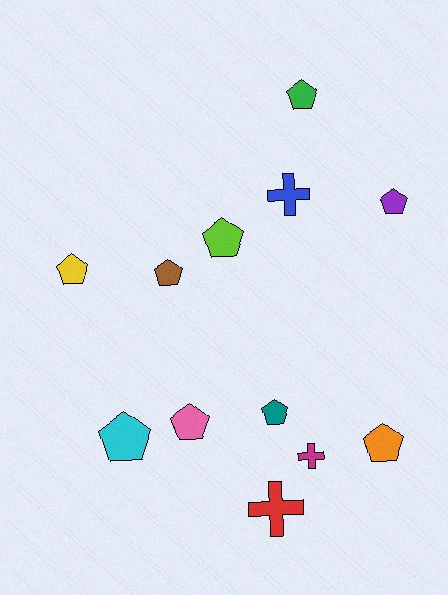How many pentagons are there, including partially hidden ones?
There are 9 pentagons.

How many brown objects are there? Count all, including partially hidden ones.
There is 1 brown object.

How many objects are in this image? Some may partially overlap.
There are 12 objects.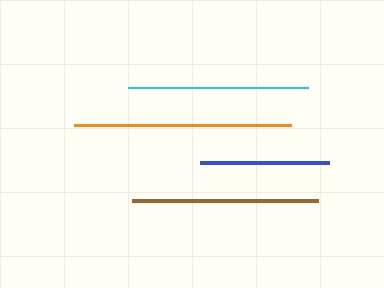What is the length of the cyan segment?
The cyan segment is approximately 180 pixels long.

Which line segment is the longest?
The orange line is the longest at approximately 217 pixels.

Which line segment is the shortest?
The blue line is the shortest at approximately 129 pixels.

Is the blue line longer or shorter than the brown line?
The brown line is longer than the blue line.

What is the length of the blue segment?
The blue segment is approximately 129 pixels long.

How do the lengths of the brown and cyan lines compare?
The brown and cyan lines are approximately the same length.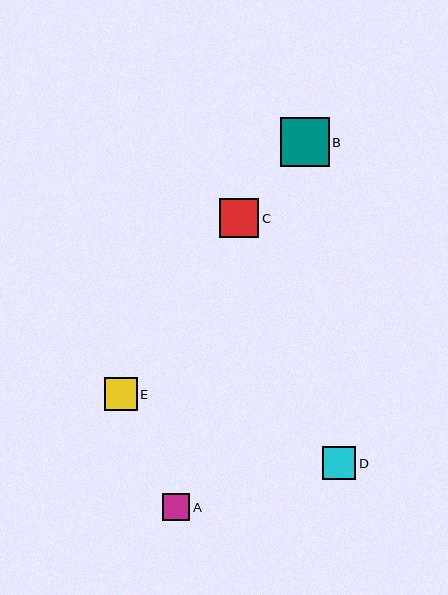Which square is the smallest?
Square A is the smallest with a size of approximately 27 pixels.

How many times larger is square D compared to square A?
Square D is approximately 1.3 times the size of square A.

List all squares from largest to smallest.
From largest to smallest: B, C, D, E, A.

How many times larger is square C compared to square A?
Square C is approximately 1.5 times the size of square A.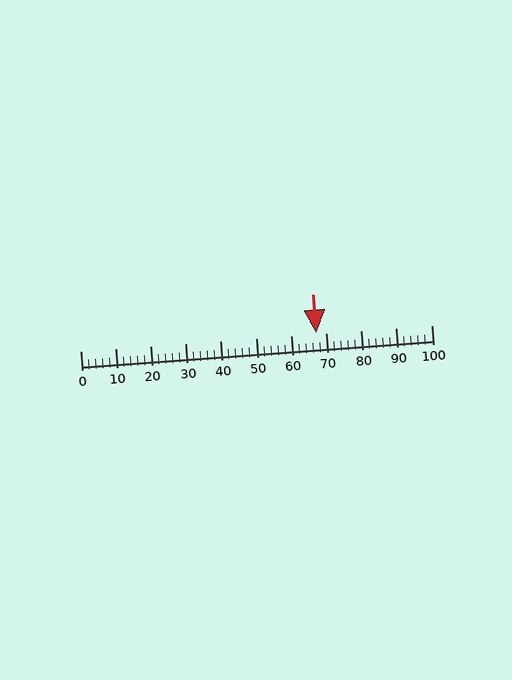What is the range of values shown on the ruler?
The ruler shows values from 0 to 100.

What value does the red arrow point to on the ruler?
The red arrow points to approximately 67.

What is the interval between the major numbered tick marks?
The major tick marks are spaced 10 units apart.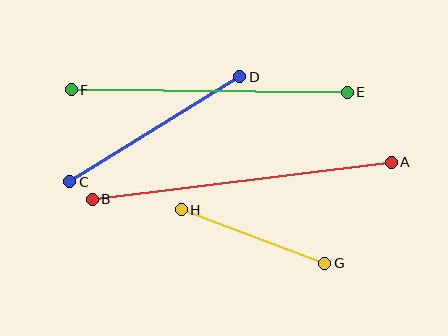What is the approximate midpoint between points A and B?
The midpoint is at approximately (242, 181) pixels.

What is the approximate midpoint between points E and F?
The midpoint is at approximately (209, 91) pixels.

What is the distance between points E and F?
The distance is approximately 276 pixels.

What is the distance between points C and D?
The distance is approximately 200 pixels.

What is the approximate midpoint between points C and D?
The midpoint is at approximately (155, 129) pixels.